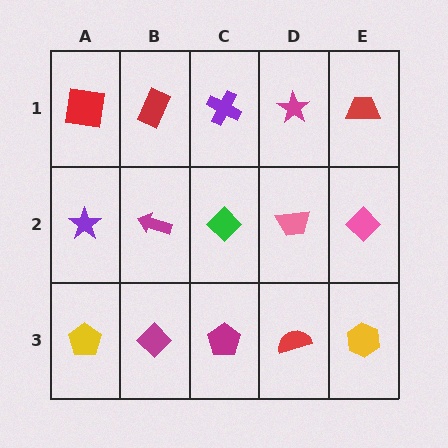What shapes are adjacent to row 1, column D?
A pink trapezoid (row 2, column D), a purple cross (row 1, column C), a red trapezoid (row 1, column E).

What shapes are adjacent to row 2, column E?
A red trapezoid (row 1, column E), a yellow hexagon (row 3, column E), a pink trapezoid (row 2, column D).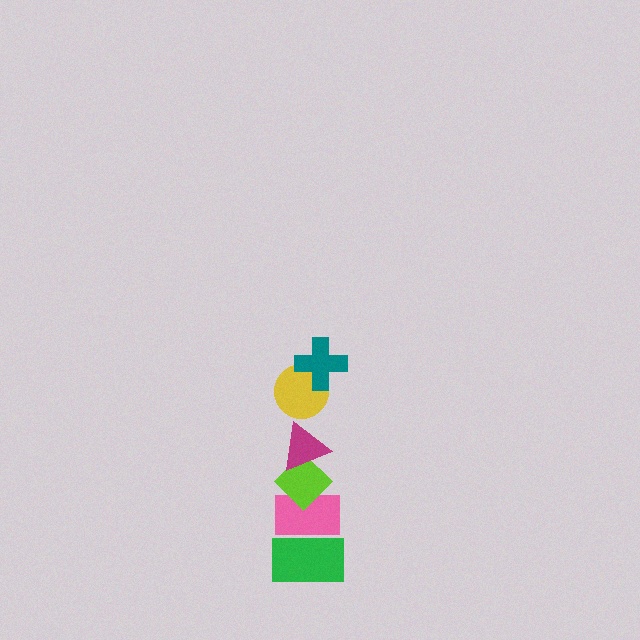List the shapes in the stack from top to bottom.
From top to bottom: the teal cross, the yellow circle, the magenta triangle, the lime diamond, the pink rectangle, the green rectangle.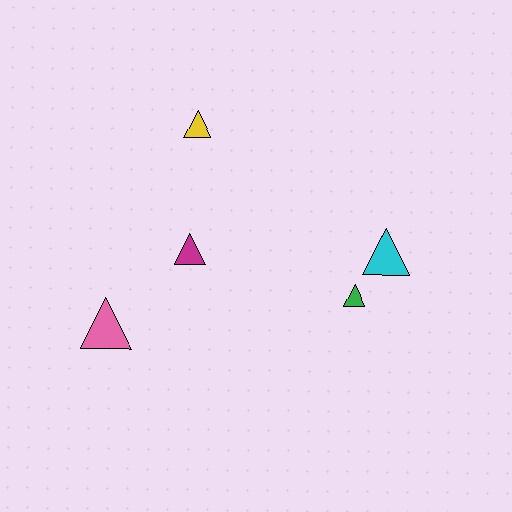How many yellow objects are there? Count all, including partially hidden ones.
There is 1 yellow object.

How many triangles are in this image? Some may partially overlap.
There are 5 triangles.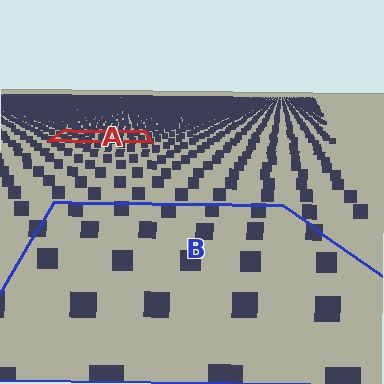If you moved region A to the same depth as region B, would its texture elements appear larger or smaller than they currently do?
They would appear larger. At a closer depth, the same texture elements are projected at a bigger on-screen size.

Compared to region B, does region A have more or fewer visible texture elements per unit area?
Region A has more texture elements per unit area — they are packed more densely because it is farther away.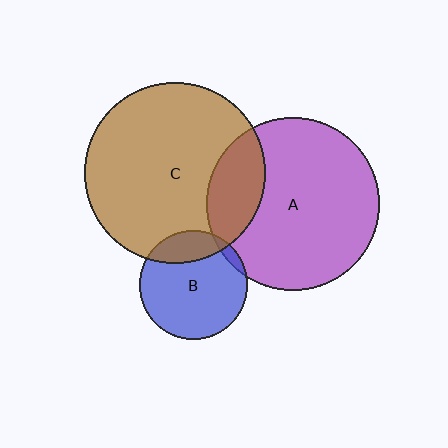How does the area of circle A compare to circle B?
Approximately 2.5 times.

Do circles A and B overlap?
Yes.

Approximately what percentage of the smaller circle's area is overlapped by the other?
Approximately 5%.